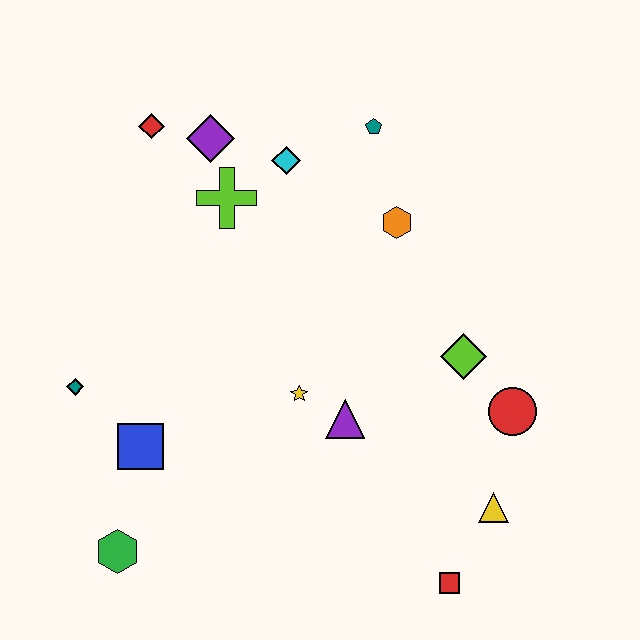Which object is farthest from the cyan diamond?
The red square is farthest from the cyan diamond.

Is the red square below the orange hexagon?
Yes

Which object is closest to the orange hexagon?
The teal pentagon is closest to the orange hexagon.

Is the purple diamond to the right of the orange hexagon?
No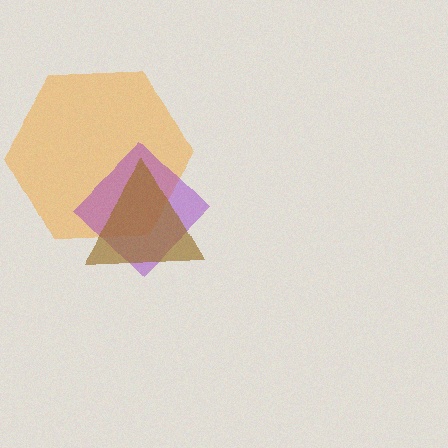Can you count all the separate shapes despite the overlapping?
Yes, there are 3 separate shapes.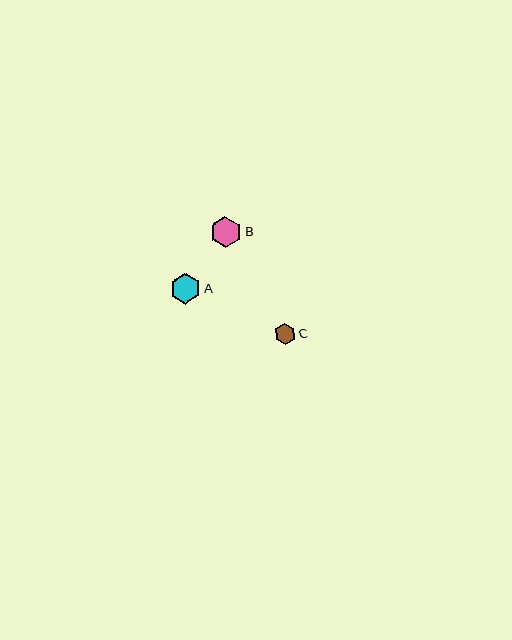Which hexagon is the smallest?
Hexagon C is the smallest with a size of approximately 21 pixels.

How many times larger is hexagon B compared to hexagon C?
Hexagon B is approximately 1.5 times the size of hexagon C.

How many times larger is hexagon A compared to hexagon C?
Hexagon A is approximately 1.5 times the size of hexagon C.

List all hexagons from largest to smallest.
From largest to smallest: B, A, C.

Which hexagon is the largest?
Hexagon B is the largest with a size of approximately 32 pixels.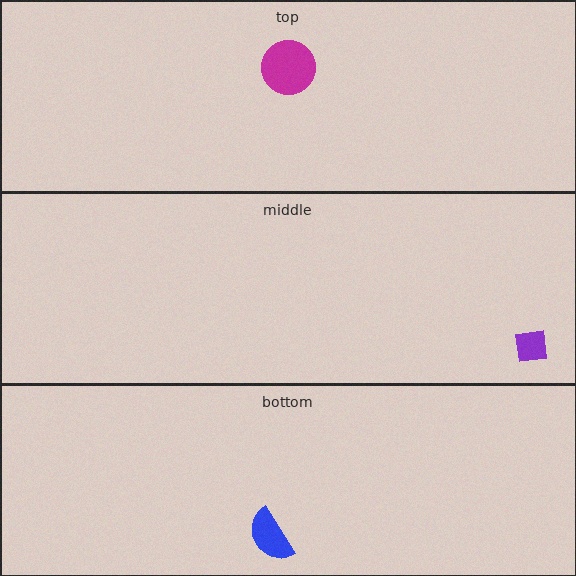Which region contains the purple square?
The middle region.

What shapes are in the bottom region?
The blue semicircle.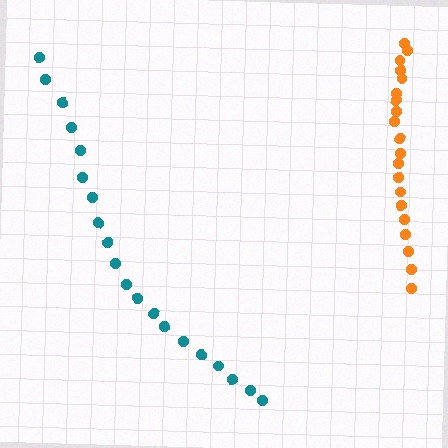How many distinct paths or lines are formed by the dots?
There are 2 distinct paths.